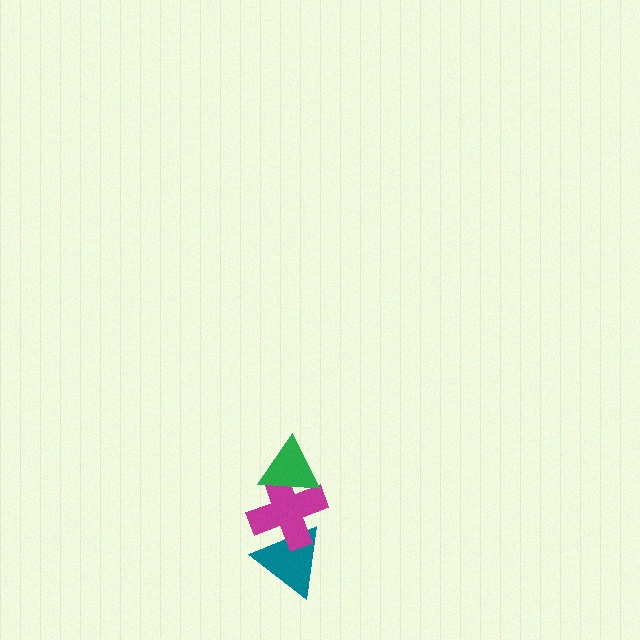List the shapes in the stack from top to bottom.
From top to bottom: the green triangle, the magenta cross, the teal triangle.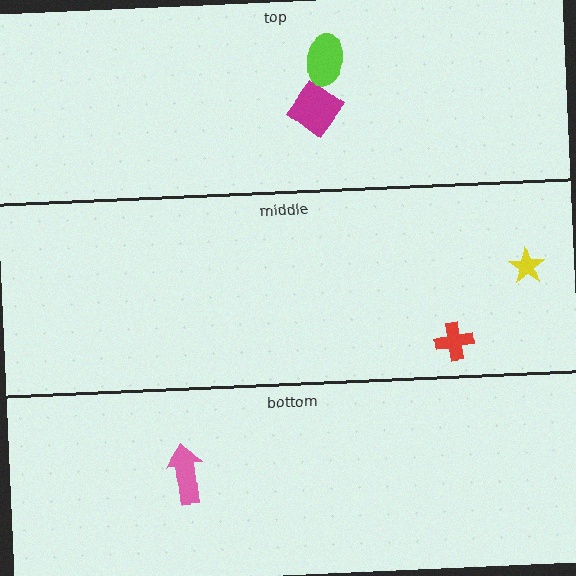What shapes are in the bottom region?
The pink arrow.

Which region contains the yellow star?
The middle region.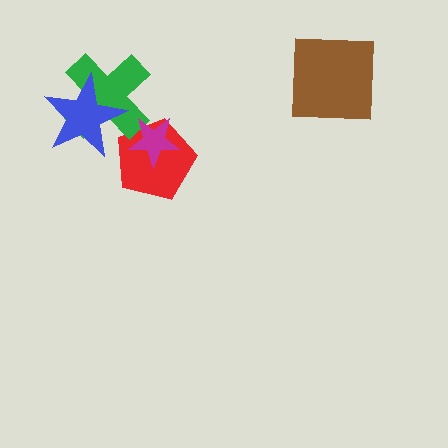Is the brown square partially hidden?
No, no other shape covers it.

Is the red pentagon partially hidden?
Yes, it is partially covered by another shape.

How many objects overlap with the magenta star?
2 objects overlap with the magenta star.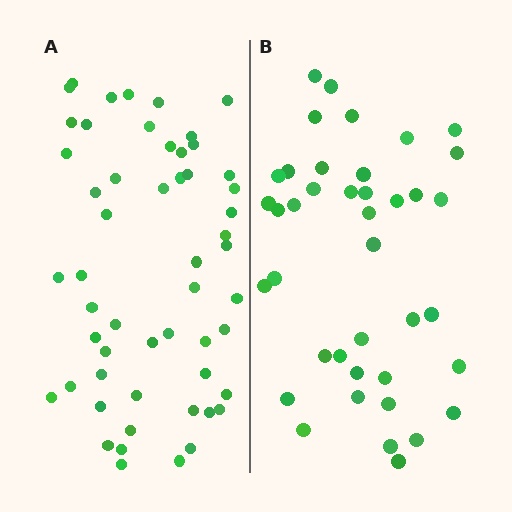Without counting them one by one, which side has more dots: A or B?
Region A (the left region) has more dots.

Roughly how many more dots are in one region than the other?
Region A has approximately 15 more dots than region B.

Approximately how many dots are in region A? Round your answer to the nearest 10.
About 50 dots. (The exact count is 54, which rounds to 50.)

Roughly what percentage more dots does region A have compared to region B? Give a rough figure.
About 35% more.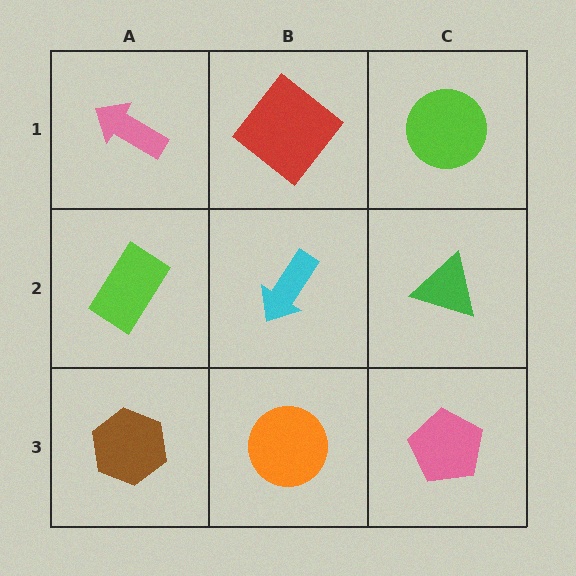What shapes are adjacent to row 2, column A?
A pink arrow (row 1, column A), a brown hexagon (row 3, column A), a cyan arrow (row 2, column B).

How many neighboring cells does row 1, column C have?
2.